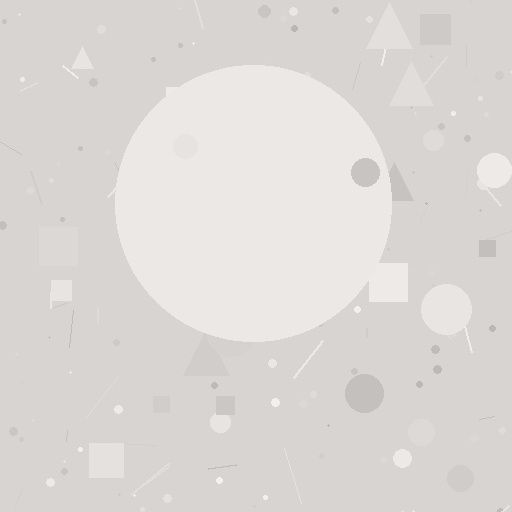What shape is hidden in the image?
A circle is hidden in the image.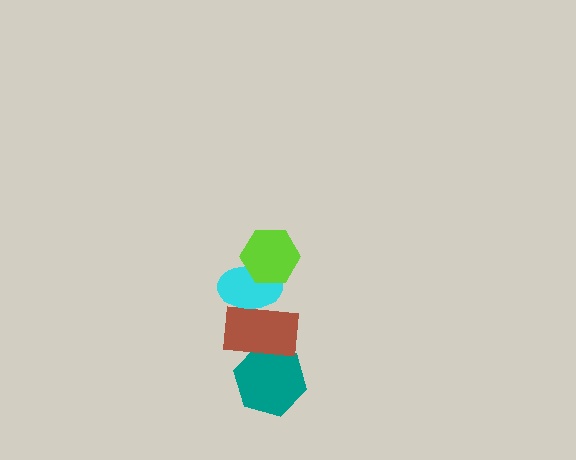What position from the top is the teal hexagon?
The teal hexagon is 4th from the top.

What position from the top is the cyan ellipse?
The cyan ellipse is 2nd from the top.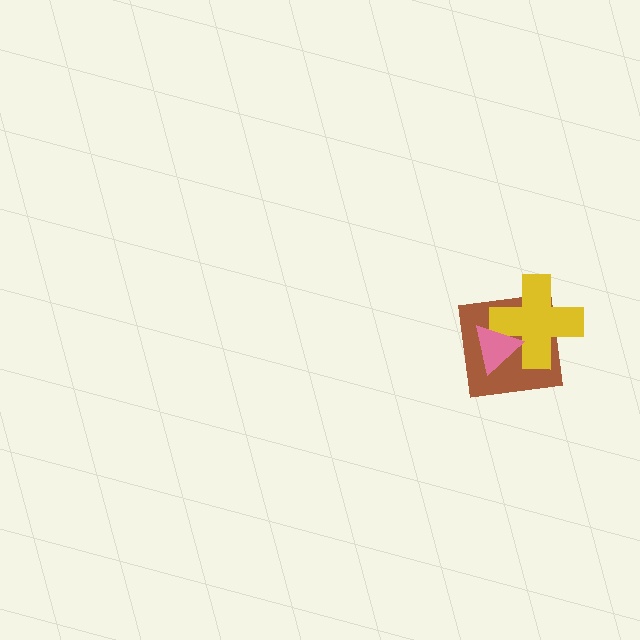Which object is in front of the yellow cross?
The pink triangle is in front of the yellow cross.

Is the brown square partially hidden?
Yes, it is partially covered by another shape.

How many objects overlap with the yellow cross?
2 objects overlap with the yellow cross.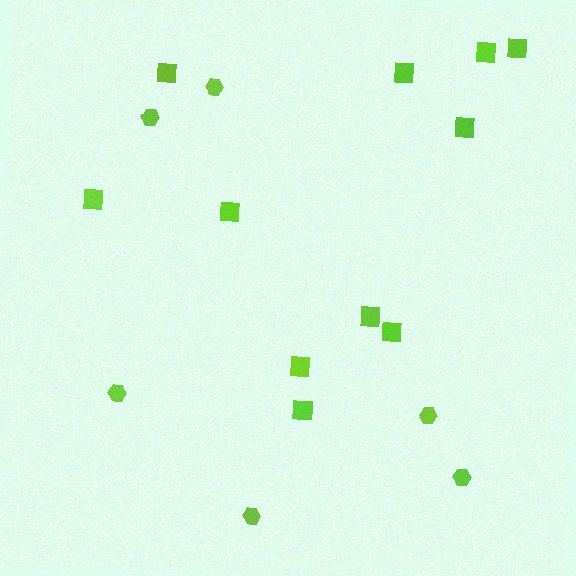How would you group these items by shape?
There are 2 groups: one group of squares (11) and one group of hexagons (6).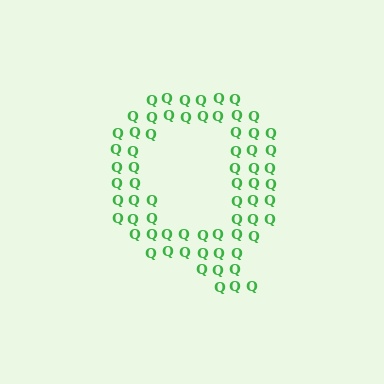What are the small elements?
The small elements are letter Q's.